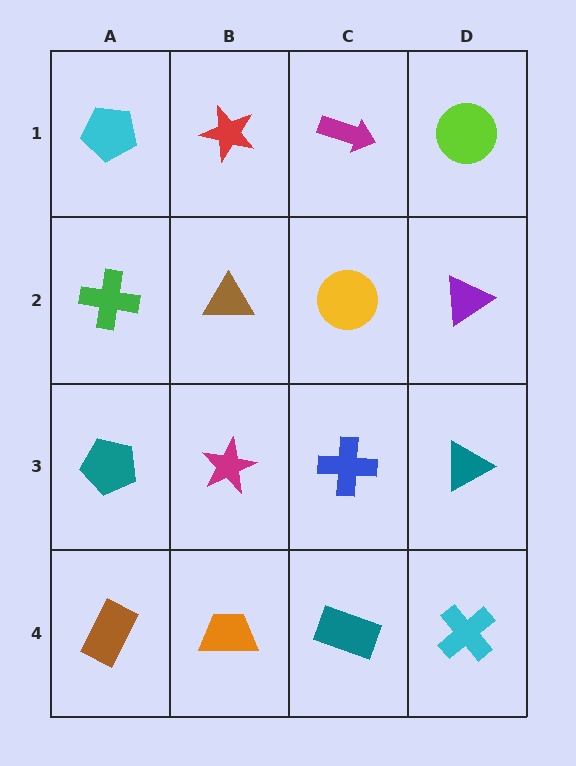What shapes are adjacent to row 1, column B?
A brown triangle (row 2, column B), a cyan pentagon (row 1, column A), a magenta arrow (row 1, column C).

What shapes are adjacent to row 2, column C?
A magenta arrow (row 1, column C), a blue cross (row 3, column C), a brown triangle (row 2, column B), a purple triangle (row 2, column D).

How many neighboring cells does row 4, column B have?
3.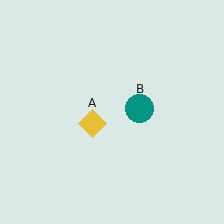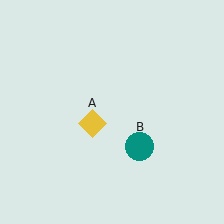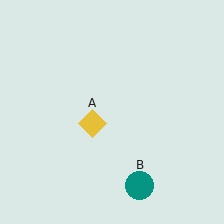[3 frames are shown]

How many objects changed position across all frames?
1 object changed position: teal circle (object B).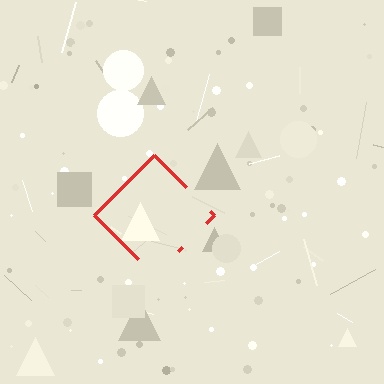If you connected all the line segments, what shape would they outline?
They would outline a diamond.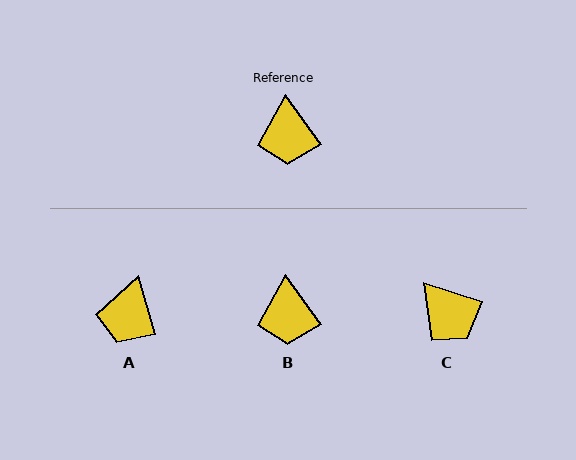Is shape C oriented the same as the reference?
No, it is off by about 36 degrees.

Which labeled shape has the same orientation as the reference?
B.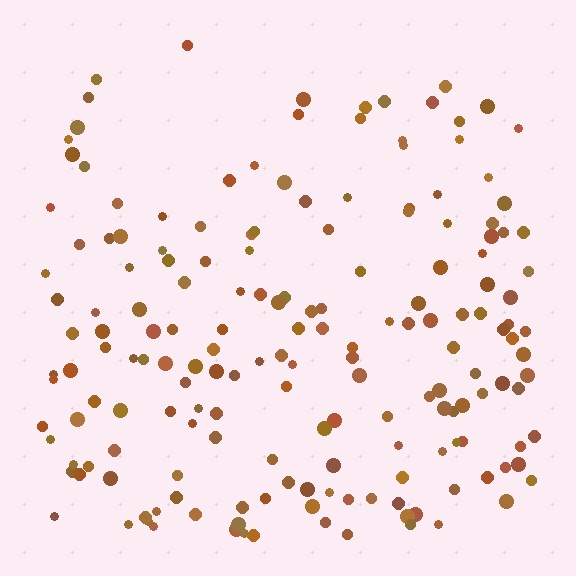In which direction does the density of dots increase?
From top to bottom, with the bottom side densest.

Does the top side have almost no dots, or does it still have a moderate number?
Still a moderate number, just noticeably fewer than the bottom.